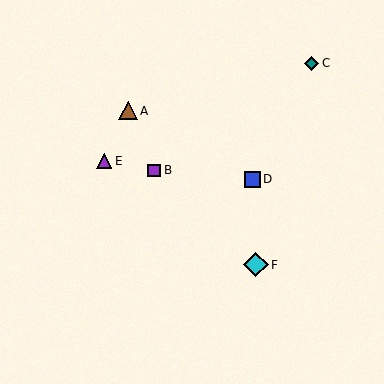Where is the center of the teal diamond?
The center of the teal diamond is at (312, 63).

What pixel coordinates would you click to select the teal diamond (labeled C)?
Click at (312, 63) to select the teal diamond C.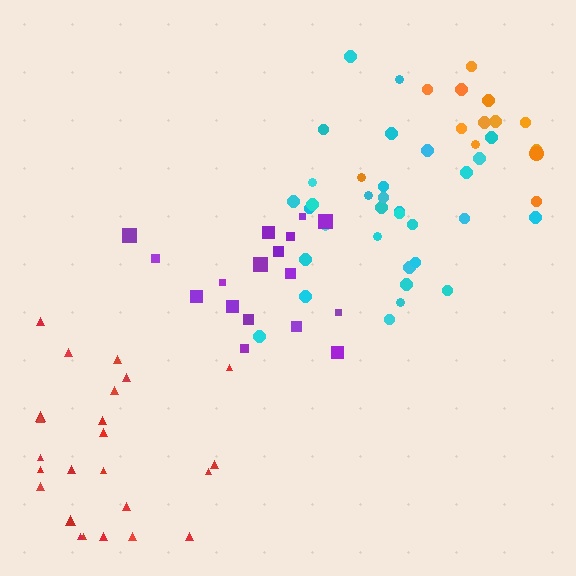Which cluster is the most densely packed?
Cyan.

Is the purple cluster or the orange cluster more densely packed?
Orange.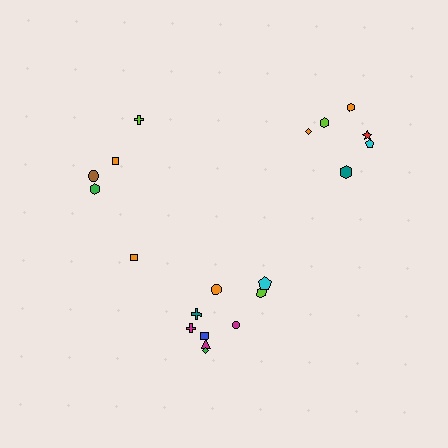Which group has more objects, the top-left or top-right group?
The top-right group.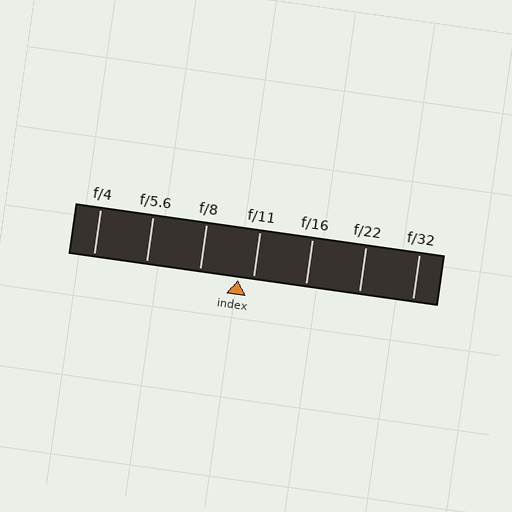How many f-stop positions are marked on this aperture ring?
There are 7 f-stop positions marked.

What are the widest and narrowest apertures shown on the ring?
The widest aperture shown is f/4 and the narrowest is f/32.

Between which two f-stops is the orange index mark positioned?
The index mark is between f/8 and f/11.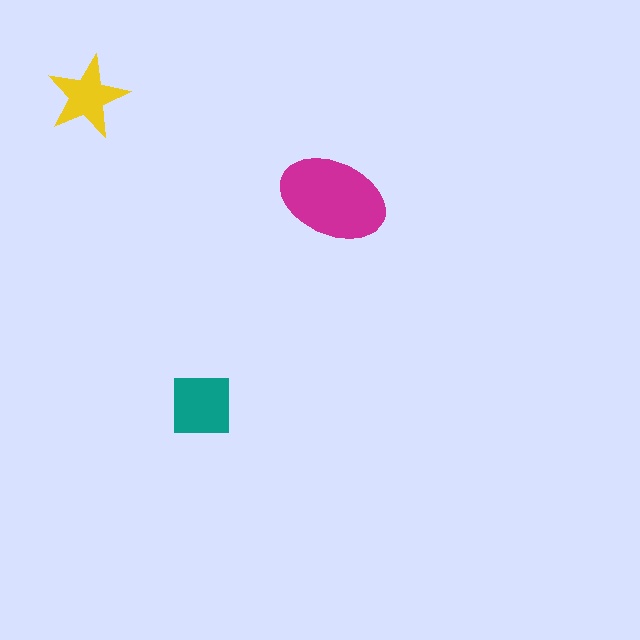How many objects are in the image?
There are 3 objects in the image.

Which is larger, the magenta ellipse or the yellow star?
The magenta ellipse.